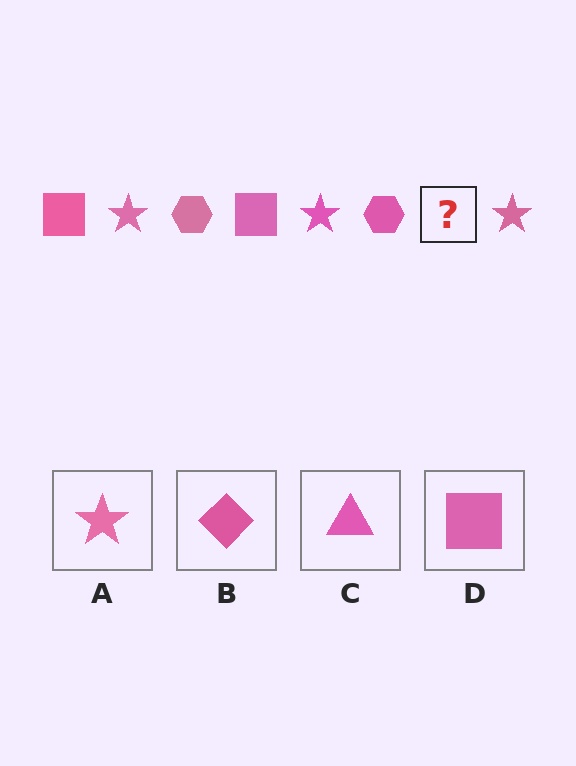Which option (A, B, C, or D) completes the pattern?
D.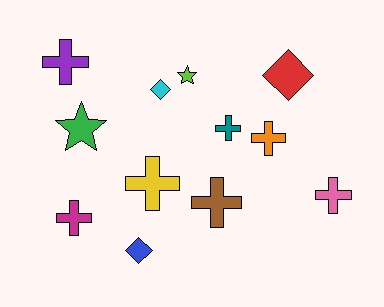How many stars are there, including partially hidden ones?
There are 2 stars.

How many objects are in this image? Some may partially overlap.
There are 12 objects.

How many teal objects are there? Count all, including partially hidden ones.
There is 1 teal object.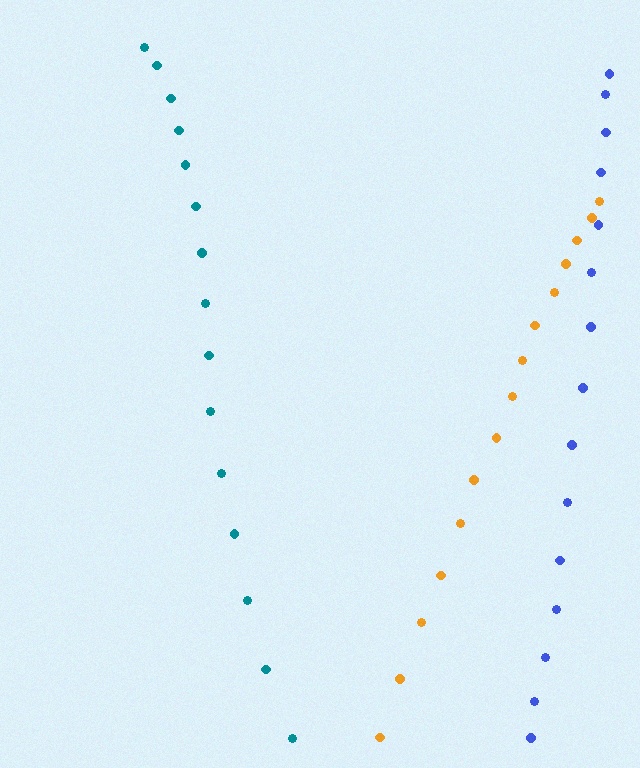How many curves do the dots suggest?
There are 3 distinct paths.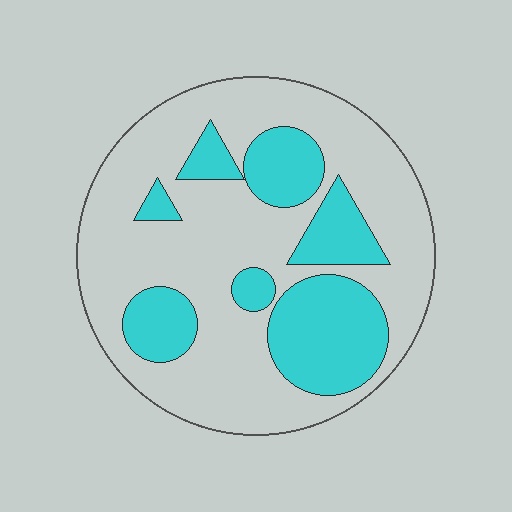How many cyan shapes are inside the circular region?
7.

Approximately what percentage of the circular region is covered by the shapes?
Approximately 30%.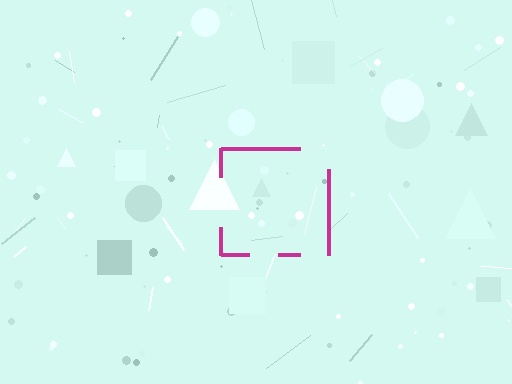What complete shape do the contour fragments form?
The contour fragments form a square.